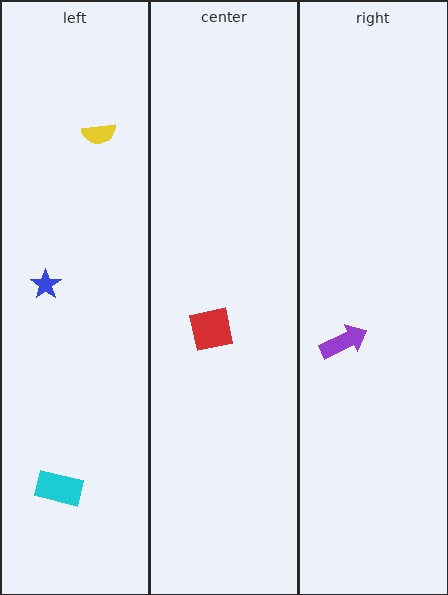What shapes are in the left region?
The blue star, the cyan rectangle, the yellow semicircle.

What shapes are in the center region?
The red square.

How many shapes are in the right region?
1.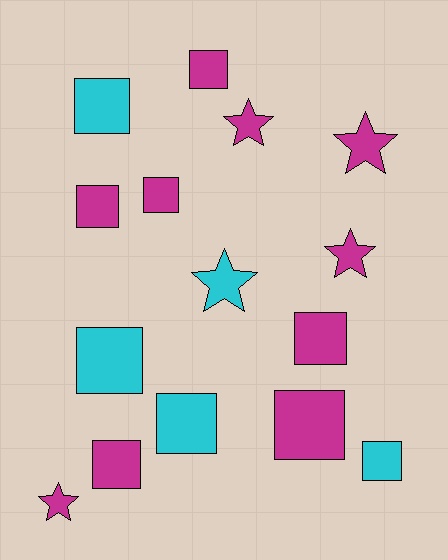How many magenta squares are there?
There are 6 magenta squares.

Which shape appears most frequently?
Square, with 10 objects.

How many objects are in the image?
There are 15 objects.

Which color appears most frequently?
Magenta, with 10 objects.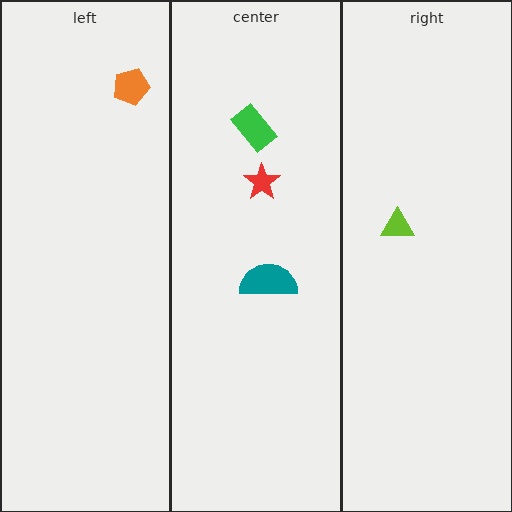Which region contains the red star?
The center region.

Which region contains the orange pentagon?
The left region.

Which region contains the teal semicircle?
The center region.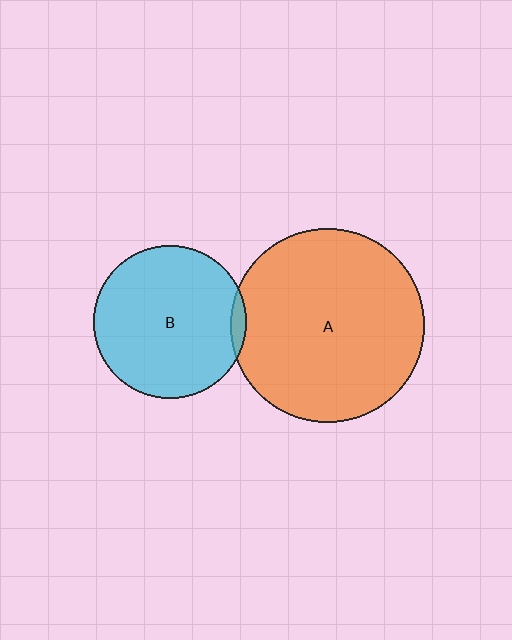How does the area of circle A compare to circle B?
Approximately 1.6 times.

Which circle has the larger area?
Circle A (orange).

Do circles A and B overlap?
Yes.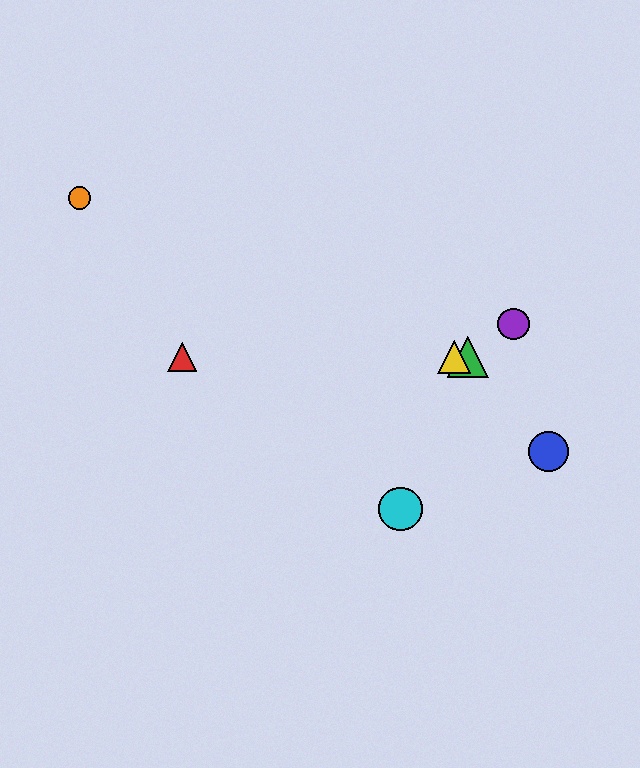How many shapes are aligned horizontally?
3 shapes (the red triangle, the green triangle, the yellow triangle) are aligned horizontally.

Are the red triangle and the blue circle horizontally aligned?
No, the red triangle is at y≈357 and the blue circle is at y≈452.